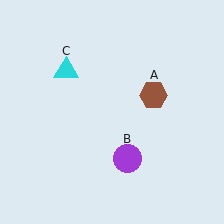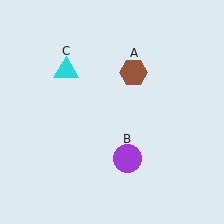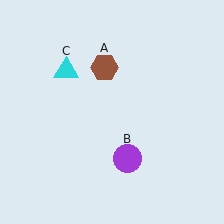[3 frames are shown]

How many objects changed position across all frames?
1 object changed position: brown hexagon (object A).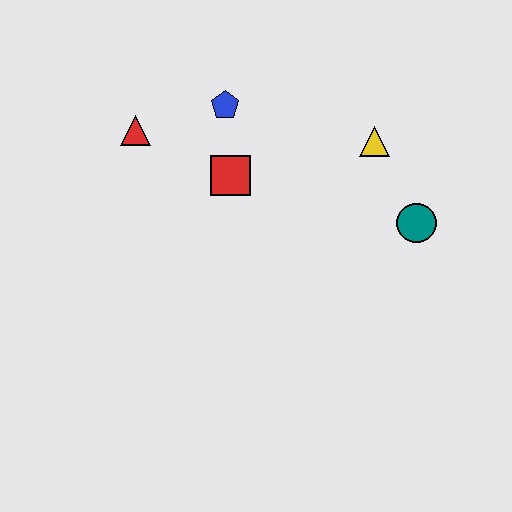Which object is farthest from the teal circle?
The red triangle is farthest from the teal circle.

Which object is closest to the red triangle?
The blue pentagon is closest to the red triangle.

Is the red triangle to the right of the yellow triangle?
No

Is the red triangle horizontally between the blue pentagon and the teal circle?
No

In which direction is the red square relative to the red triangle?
The red square is to the right of the red triangle.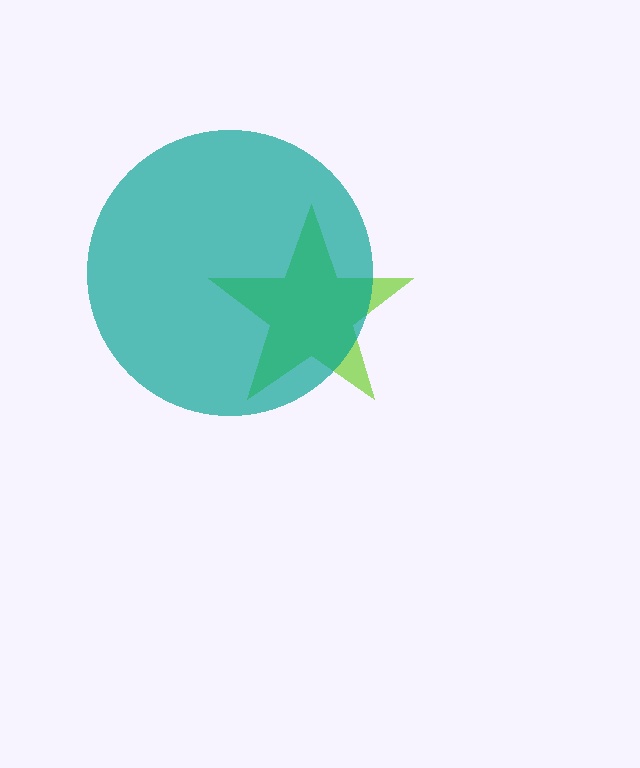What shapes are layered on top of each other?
The layered shapes are: a lime star, a teal circle.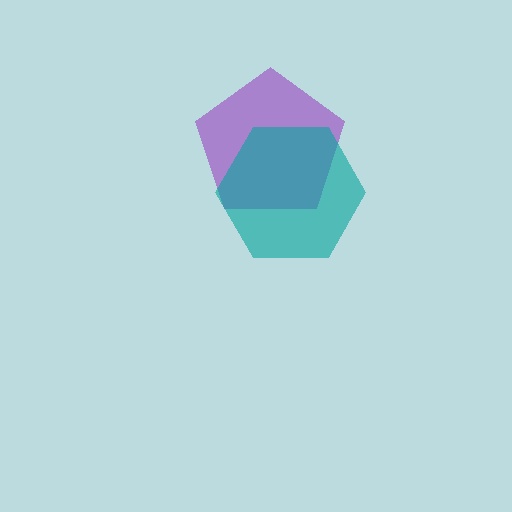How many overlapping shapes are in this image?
There are 2 overlapping shapes in the image.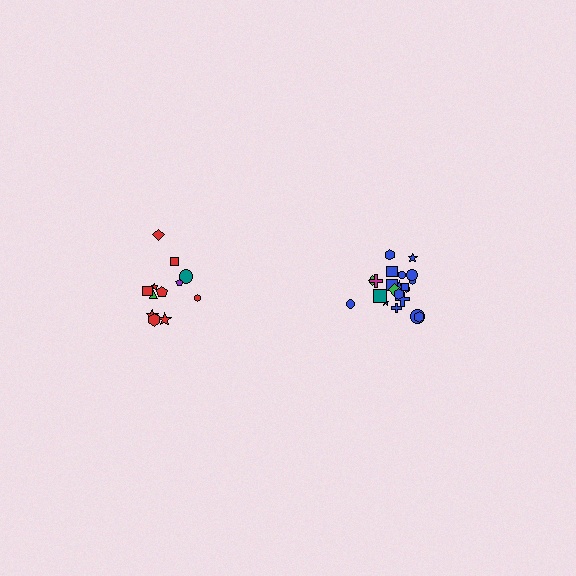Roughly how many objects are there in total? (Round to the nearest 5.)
Roughly 35 objects in total.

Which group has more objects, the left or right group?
The right group.